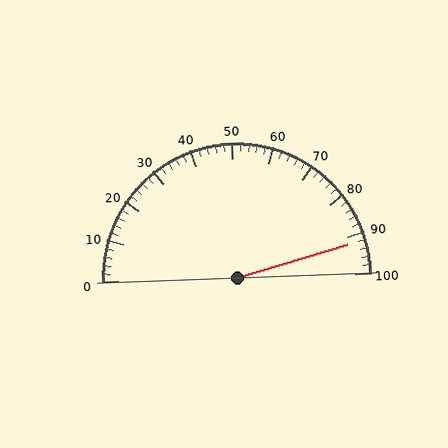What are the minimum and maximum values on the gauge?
The gauge ranges from 0 to 100.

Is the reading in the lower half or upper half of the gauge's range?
The reading is in the upper half of the range (0 to 100).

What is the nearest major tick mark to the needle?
The nearest major tick mark is 90.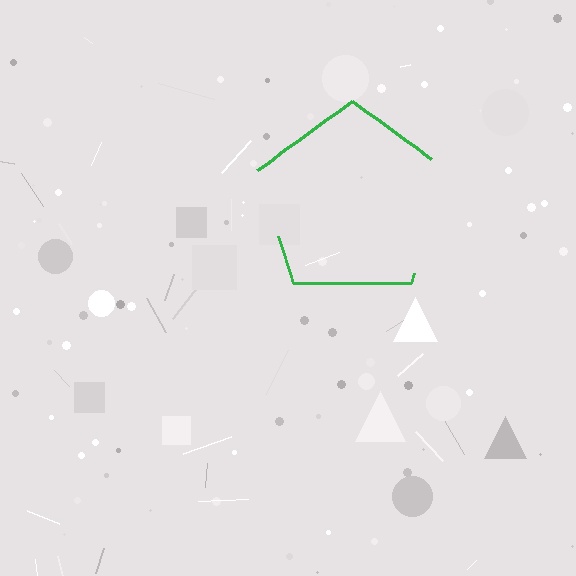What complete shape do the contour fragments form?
The contour fragments form a pentagon.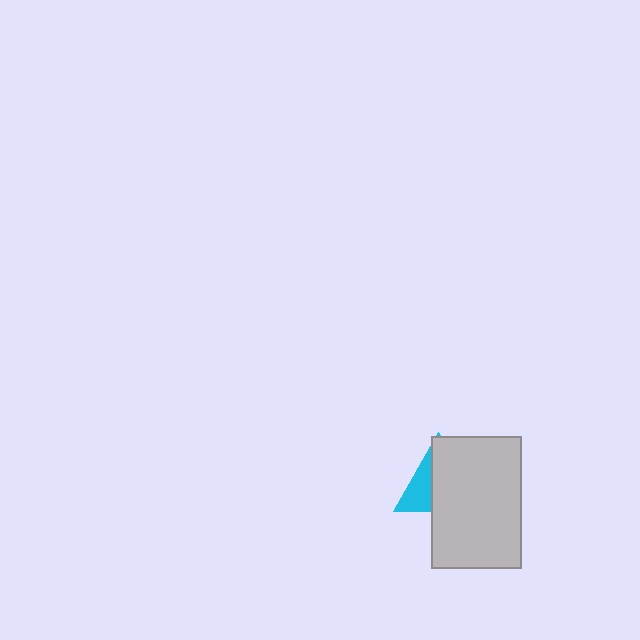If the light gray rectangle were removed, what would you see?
You would see the complete cyan triangle.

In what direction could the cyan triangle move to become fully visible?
The cyan triangle could move left. That would shift it out from behind the light gray rectangle entirely.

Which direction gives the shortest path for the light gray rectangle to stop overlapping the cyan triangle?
Moving right gives the shortest separation.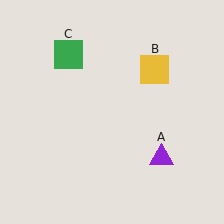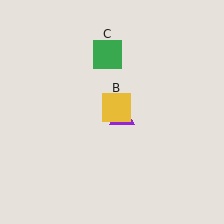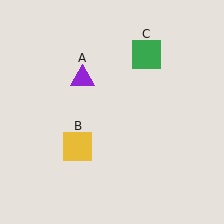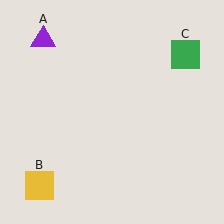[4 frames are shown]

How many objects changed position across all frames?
3 objects changed position: purple triangle (object A), yellow square (object B), green square (object C).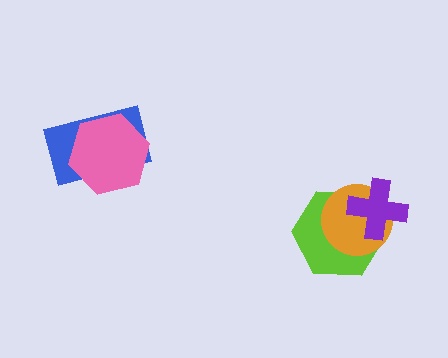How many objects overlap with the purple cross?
2 objects overlap with the purple cross.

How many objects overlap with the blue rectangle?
1 object overlaps with the blue rectangle.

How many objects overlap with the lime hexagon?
2 objects overlap with the lime hexagon.